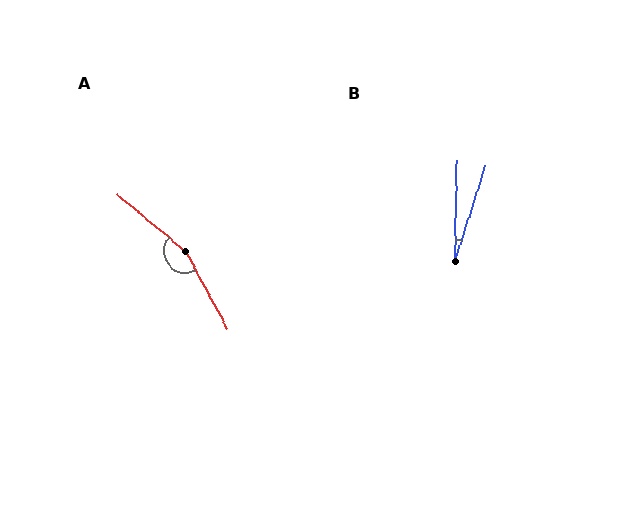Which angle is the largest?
A, at approximately 158 degrees.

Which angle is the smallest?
B, at approximately 16 degrees.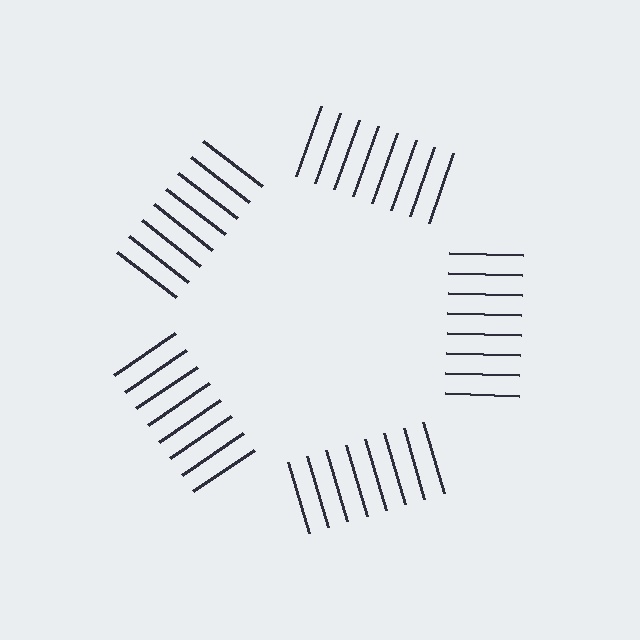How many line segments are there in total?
40 — 8 along each of the 5 edges.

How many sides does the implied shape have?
5 sides — the line-ends trace a pentagon.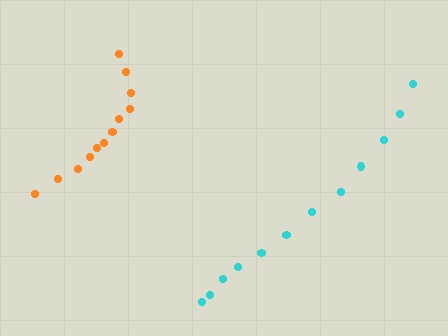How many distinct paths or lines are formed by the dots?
There are 2 distinct paths.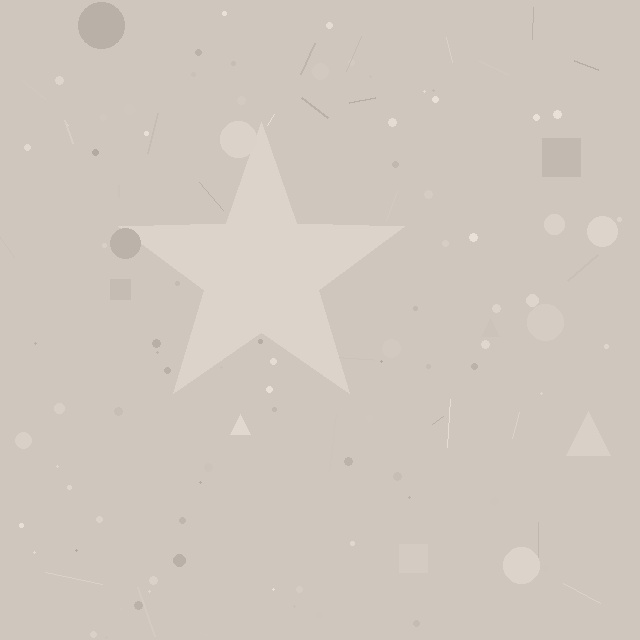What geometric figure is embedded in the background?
A star is embedded in the background.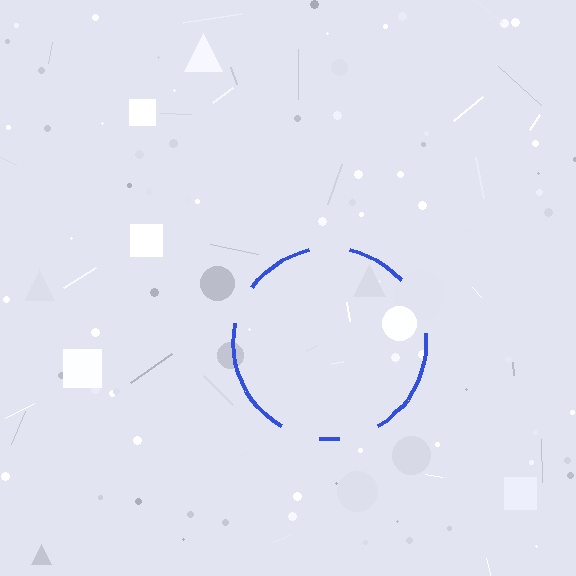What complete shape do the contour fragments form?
The contour fragments form a circle.